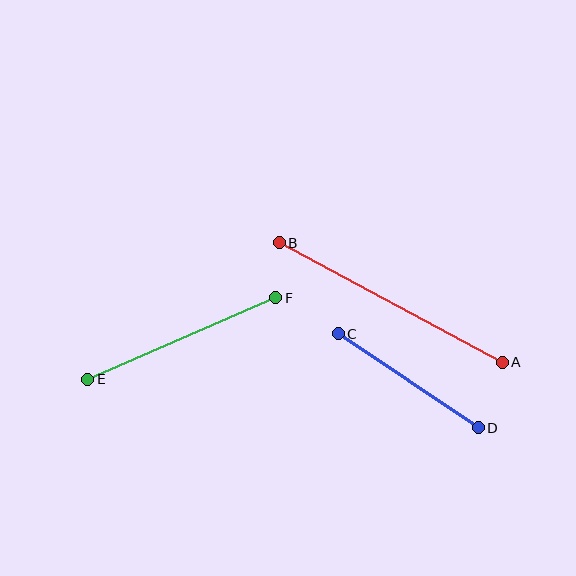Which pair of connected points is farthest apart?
Points A and B are farthest apart.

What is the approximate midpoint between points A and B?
The midpoint is at approximately (391, 303) pixels.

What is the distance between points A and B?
The distance is approximately 253 pixels.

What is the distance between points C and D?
The distance is approximately 169 pixels.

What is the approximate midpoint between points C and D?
The midpoint is at approximately (408, 381) pixels.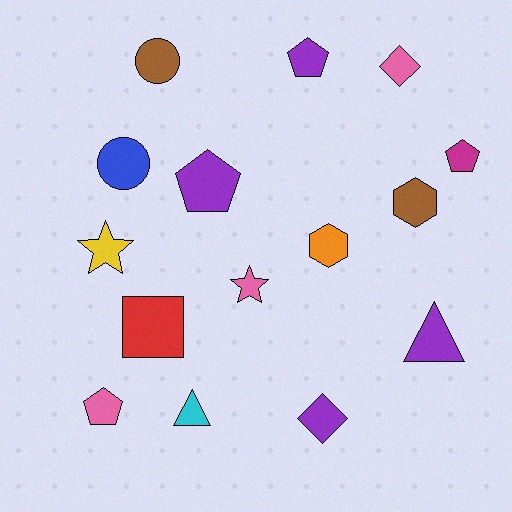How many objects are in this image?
There are 15 objects.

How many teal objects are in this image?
There are no teal objects.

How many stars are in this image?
There are 2 stars.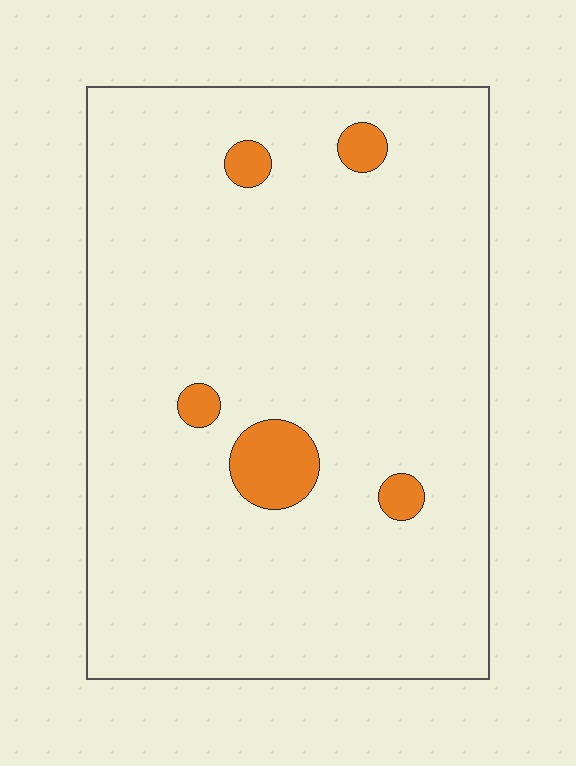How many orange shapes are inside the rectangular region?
5.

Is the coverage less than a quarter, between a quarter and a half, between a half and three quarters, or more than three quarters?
Less than a quarter.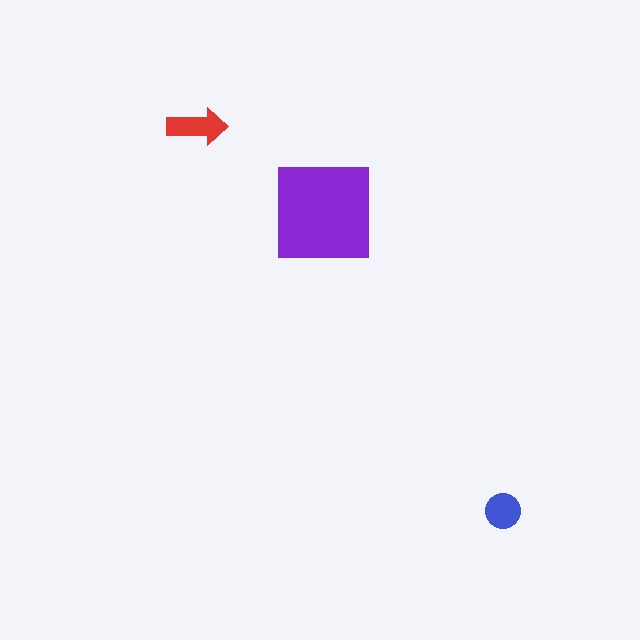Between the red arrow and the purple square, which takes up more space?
The purple square.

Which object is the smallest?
The blue circle.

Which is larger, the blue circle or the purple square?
The purple square.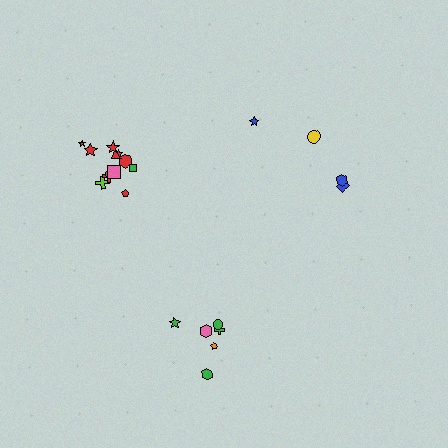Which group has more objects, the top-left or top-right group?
The top-left group.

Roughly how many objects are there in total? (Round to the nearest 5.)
Roughly 20 objects in total.